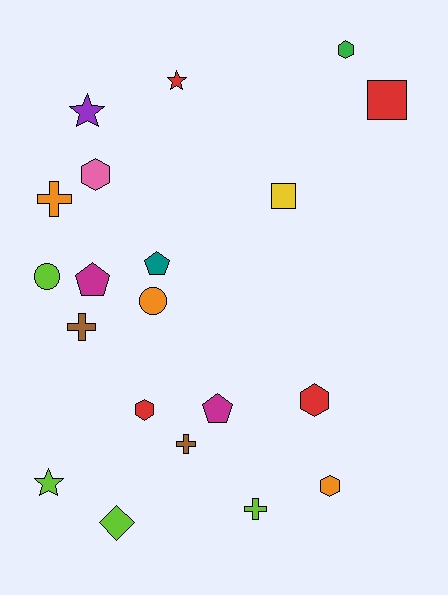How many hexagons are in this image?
There are 5 hexagons.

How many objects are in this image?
There are 20 objects.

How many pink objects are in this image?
There is 1 pink object.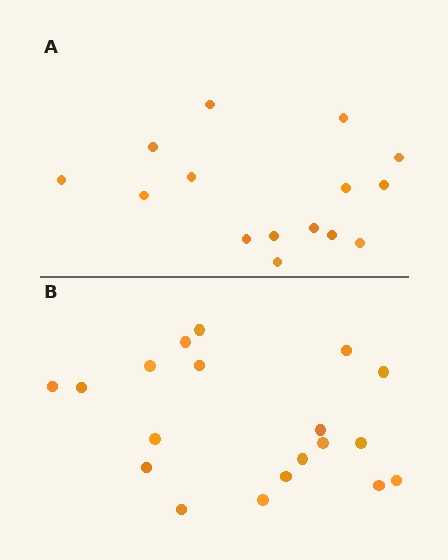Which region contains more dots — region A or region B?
Region B (the bottom region) has more dots.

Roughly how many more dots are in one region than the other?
Region B has about 4 more dots than region A.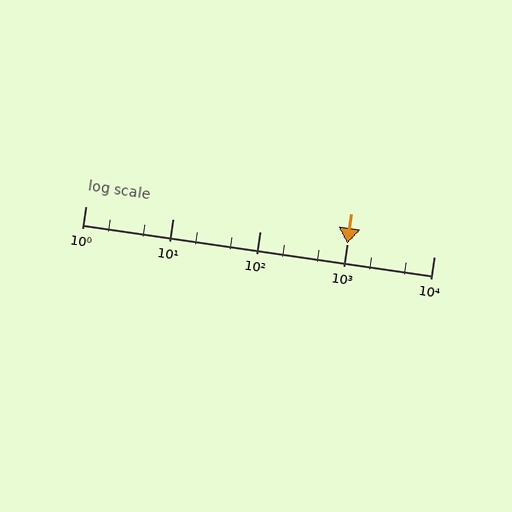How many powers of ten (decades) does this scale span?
The scale spans 4 decades, from 1 to 10000.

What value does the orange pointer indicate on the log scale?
The pointer indicates approximately 1000.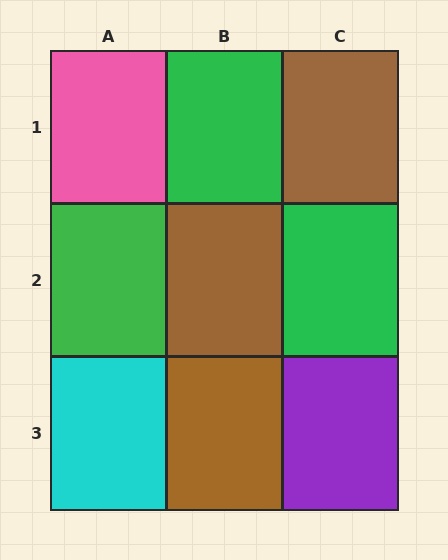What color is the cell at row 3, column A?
Cyan.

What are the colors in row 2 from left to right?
Green, brown, green.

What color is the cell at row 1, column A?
Pink.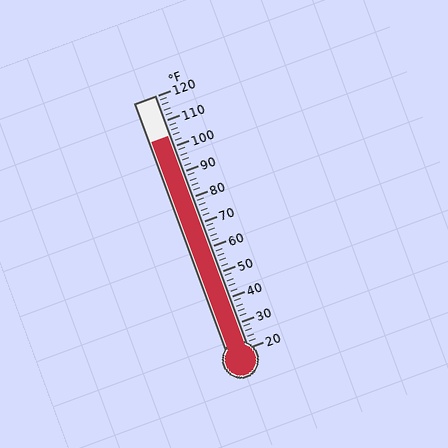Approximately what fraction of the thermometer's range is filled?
The thermometer is filled to approximately 85% of its range.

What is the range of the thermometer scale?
The thermometer scale ranges from 20°F to 120°F.